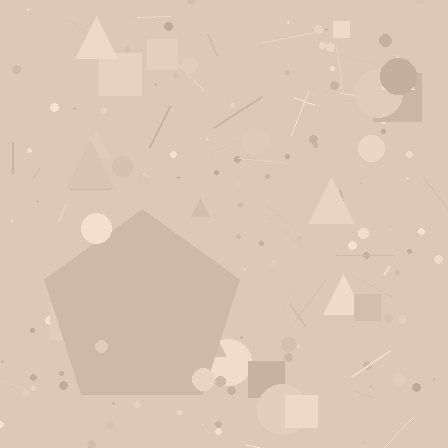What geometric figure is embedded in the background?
A pentagon is embedded in the background.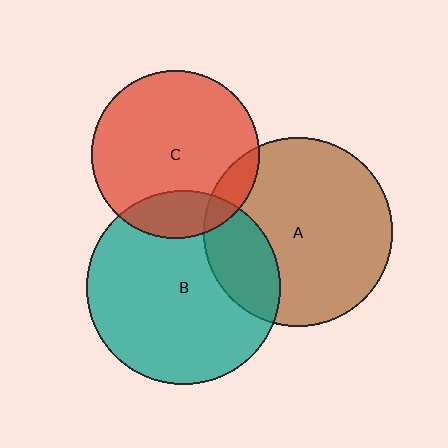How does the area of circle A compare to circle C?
Approximately 1.3 times.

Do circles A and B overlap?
Yes.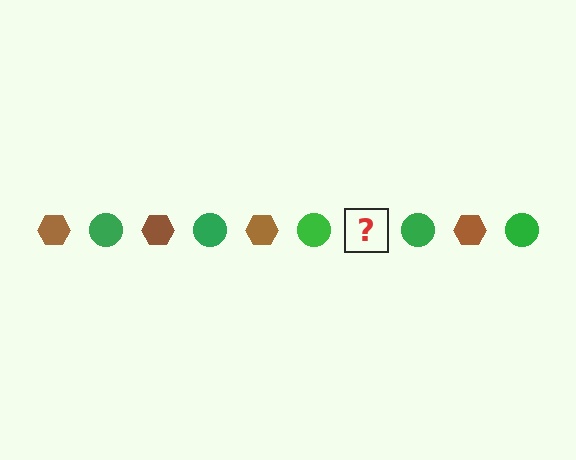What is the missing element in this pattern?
The missing element is a brown hexagon.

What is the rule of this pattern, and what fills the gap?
The rule is that the pattern alternates between brown hexagon and green circle. The gap should be filled with a brown hexagon.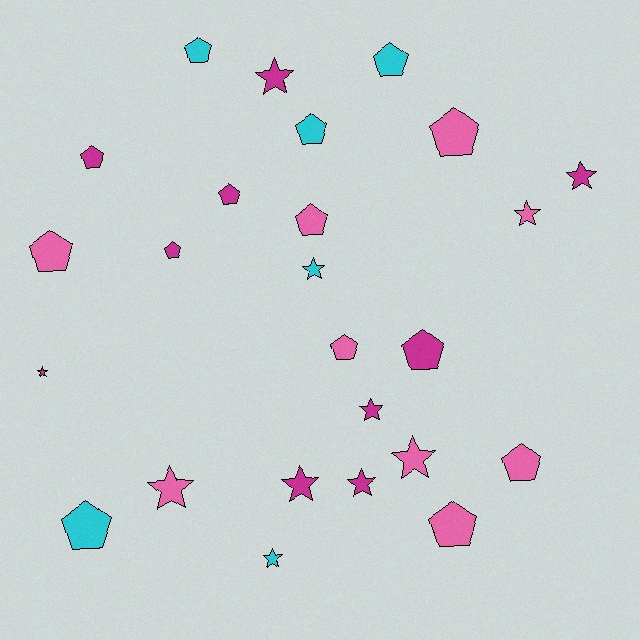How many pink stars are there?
There are 3 pink stars.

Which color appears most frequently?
Magenta, with 10 objects.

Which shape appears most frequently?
Pentagon, with 14 objects.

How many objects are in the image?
There are 25 objects.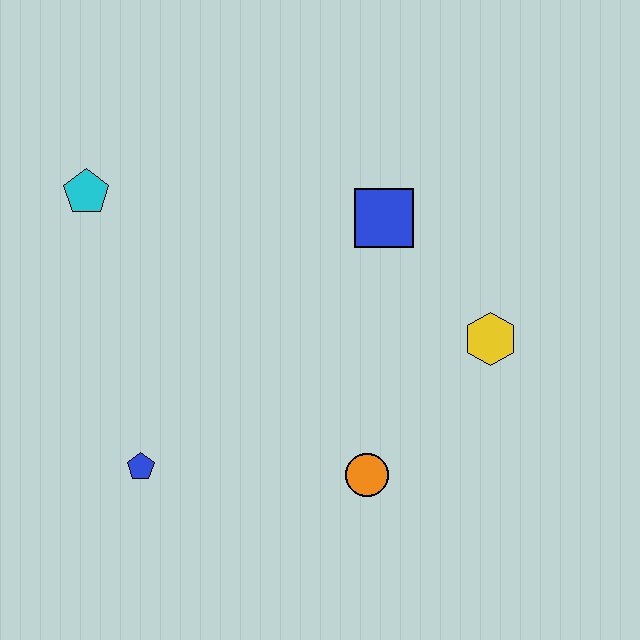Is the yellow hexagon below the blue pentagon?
No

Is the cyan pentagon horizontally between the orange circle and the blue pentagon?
No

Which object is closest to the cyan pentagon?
The blue pentagon is closest to the cyan pentagon.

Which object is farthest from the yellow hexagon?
The cyan pentagon is farthest from the yellow hexagon.